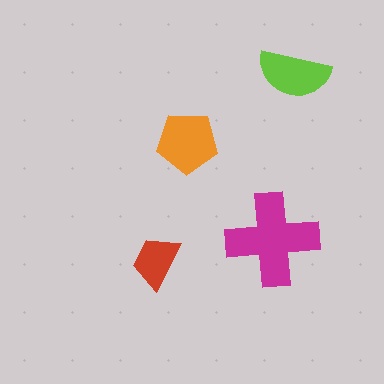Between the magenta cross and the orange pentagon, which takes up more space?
The magenta cross.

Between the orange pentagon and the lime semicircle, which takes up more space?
The orange pentagon.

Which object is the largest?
The magenta cross.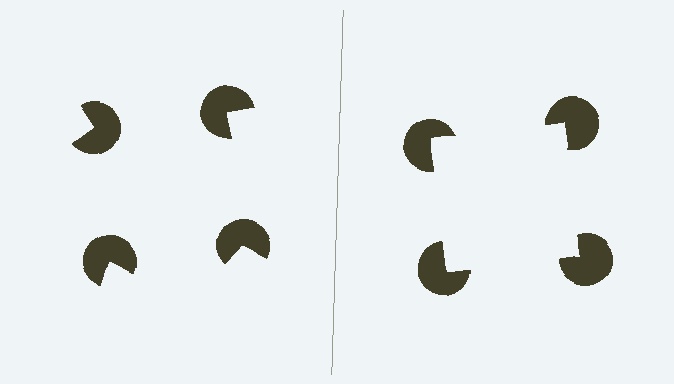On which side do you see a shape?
An illusory square appears on the right side. On the left side the wedge cuts are rotated, so no coherent shape forms.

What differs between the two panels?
The pac-man discs are positioned identically on both sides; only the wedge orientations differ. On the right they align to a square; on the left they are misaligned.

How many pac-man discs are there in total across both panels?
8 — 4 on each side.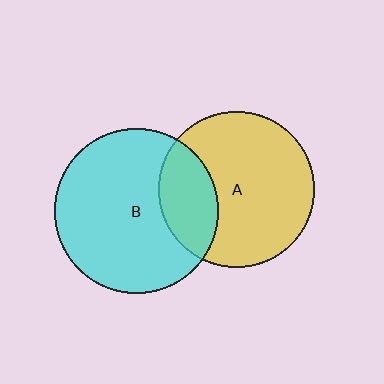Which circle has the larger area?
Circle B (cyan).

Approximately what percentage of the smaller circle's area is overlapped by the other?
Approximately 25%.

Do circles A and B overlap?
Yes.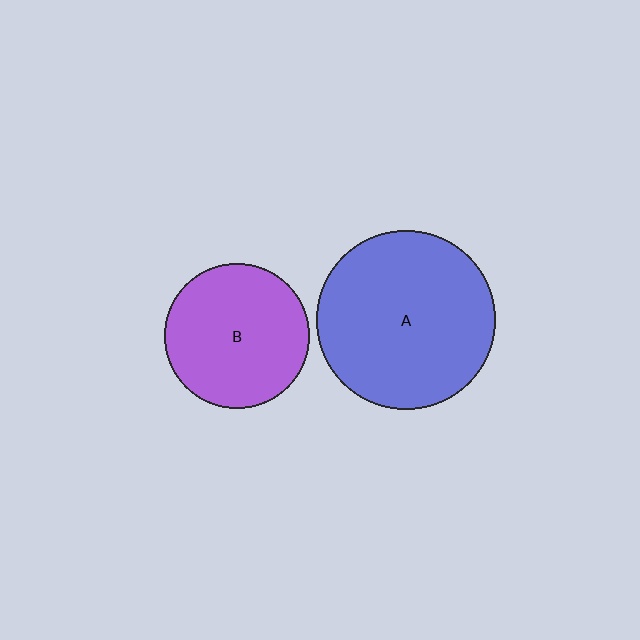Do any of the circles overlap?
No, none of the circles overlap.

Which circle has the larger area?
Circle A (blue).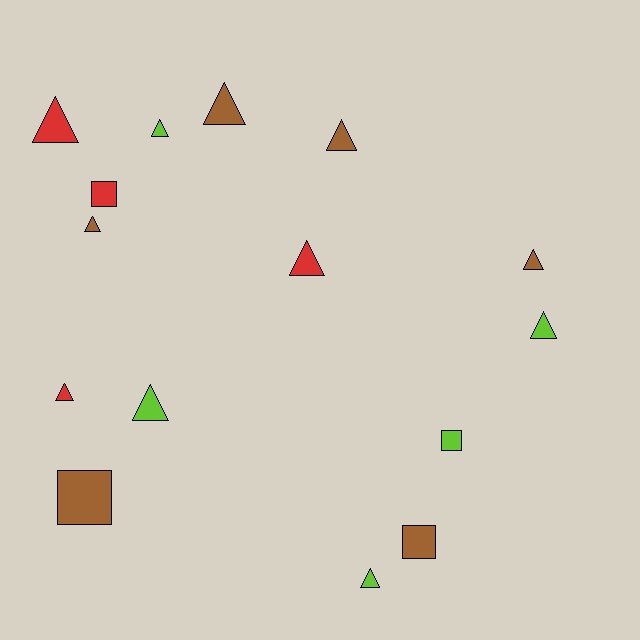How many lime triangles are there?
There are 4 lime triangles.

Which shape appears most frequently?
Triangle, with 11 objects.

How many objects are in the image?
There are 15 objects.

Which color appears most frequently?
Brown, with 6 objects.